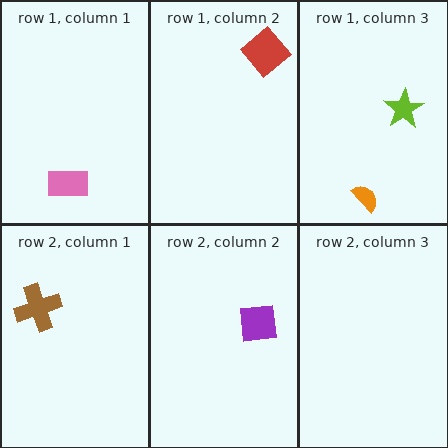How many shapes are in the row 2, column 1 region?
1.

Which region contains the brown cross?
The row 2, column 1 region.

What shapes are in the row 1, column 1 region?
The pink rectangle.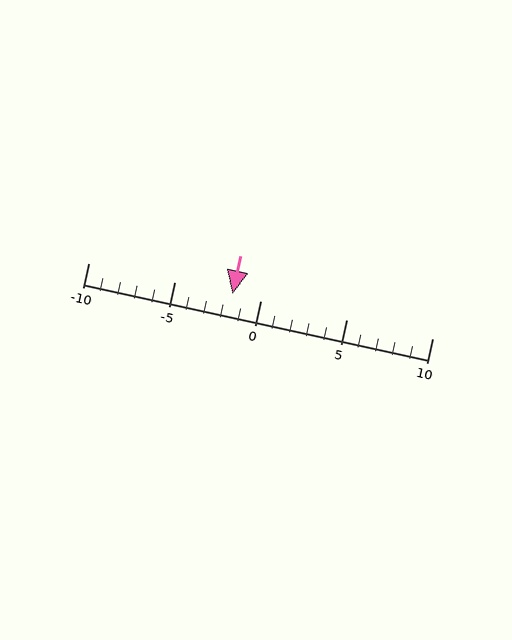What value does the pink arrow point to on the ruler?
The pink arrow points to approximately -2.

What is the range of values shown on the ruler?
The ruler shows values from -10 to 10.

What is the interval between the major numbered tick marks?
The major tick marks are spaced 5 units apart.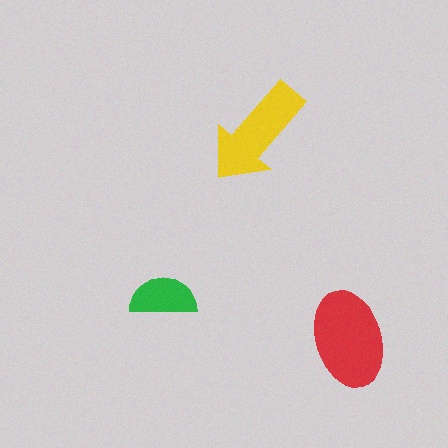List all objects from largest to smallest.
The red ellipse, the yellow arrow, the green semicircle.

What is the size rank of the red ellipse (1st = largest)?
1st.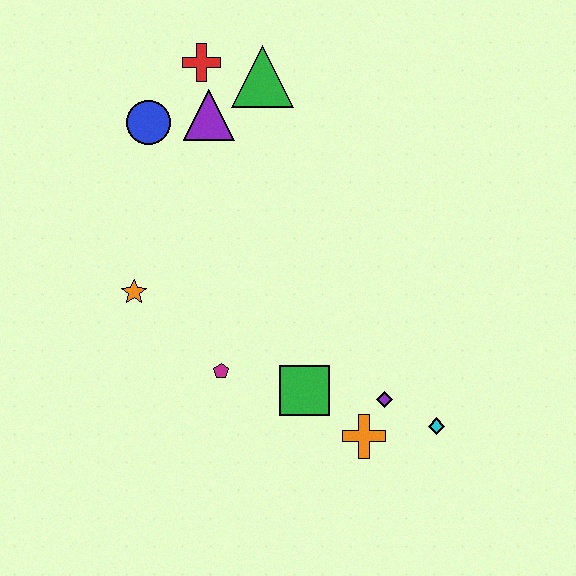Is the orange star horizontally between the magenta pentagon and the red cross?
No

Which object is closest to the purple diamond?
The orange cross is closest to the purple diamond.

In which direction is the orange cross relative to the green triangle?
The orange cross is below the green triangle.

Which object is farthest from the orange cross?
The red cross is farthest from the orange cross.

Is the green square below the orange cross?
No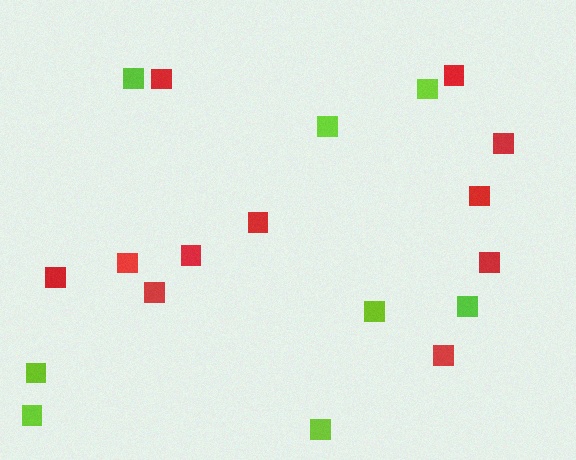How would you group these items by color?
There are 2 groups: one group of lime squares (8) and one group of red squares (11).